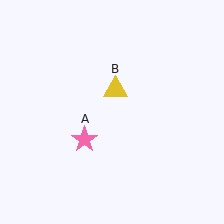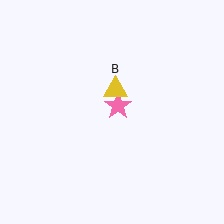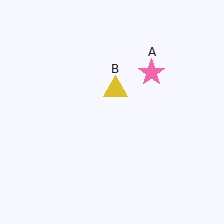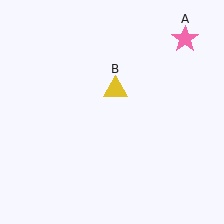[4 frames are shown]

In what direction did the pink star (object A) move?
The pink star (object A) moved up and to the right.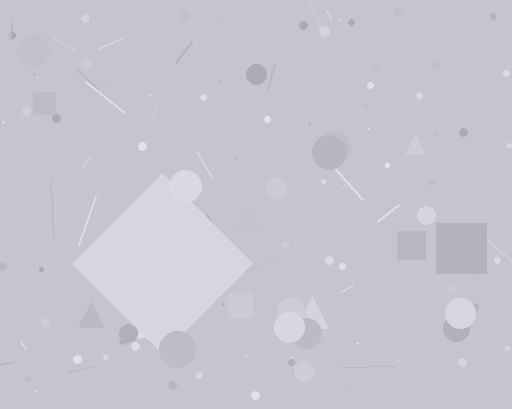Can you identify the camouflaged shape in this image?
The camouflaged shape is a diamond.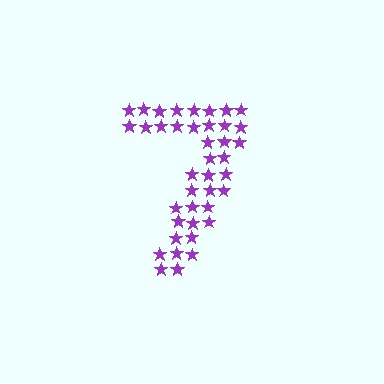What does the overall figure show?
The overall figure shows the digit 7.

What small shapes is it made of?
It is made of small stars.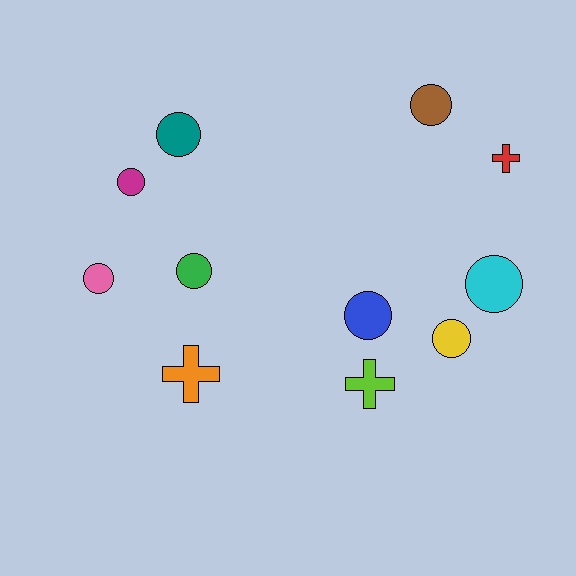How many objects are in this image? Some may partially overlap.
There are 11 objects.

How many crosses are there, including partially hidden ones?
There are 3 crosses.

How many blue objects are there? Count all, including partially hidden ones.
There is 1 blue object.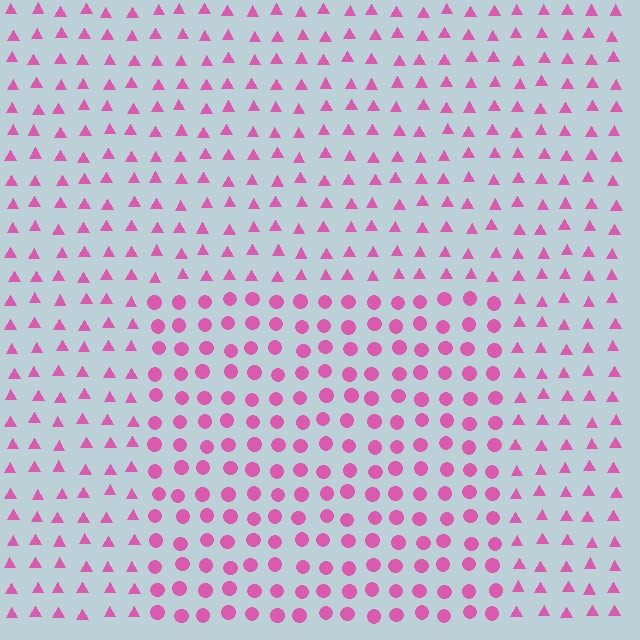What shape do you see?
I see a rectangle.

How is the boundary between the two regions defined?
The boundary is defined by a change in element shape: circles inside vs. triangles outside. All elements share the same color and spacing.